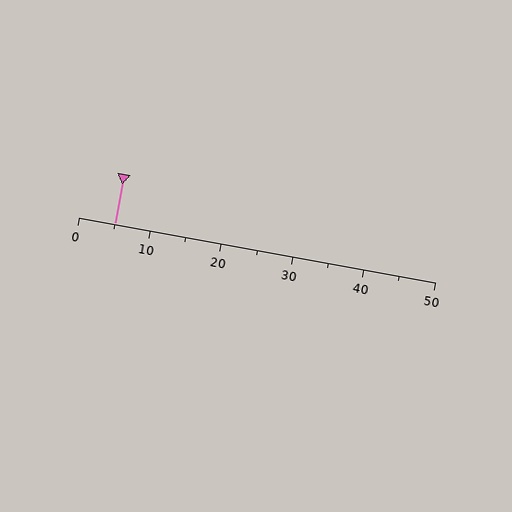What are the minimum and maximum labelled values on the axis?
The axis runs from 0 to 50.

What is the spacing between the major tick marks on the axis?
The major ticks are spaced 10 apart.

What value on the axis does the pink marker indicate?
The marker indicates approximately 5.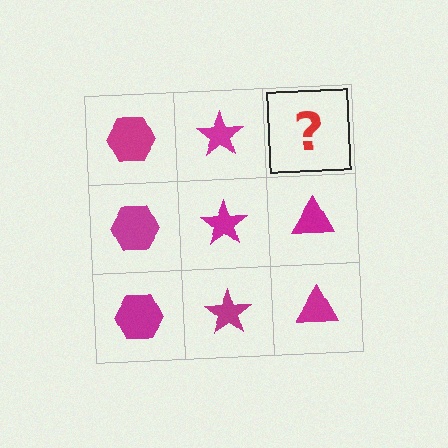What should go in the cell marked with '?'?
The missing cell should contain a magenta triangle.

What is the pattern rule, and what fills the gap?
The rule is that each column has a consistent shape. The gap should be filled with a magenta triangle.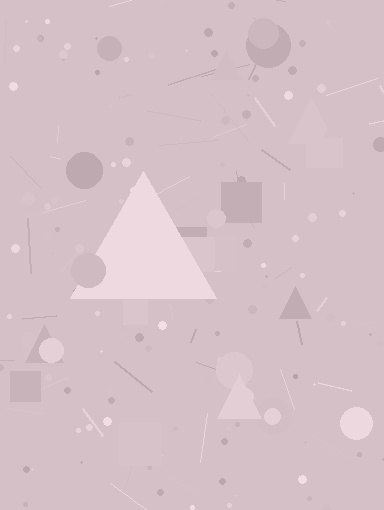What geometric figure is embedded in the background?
A triangle is embedded in the background.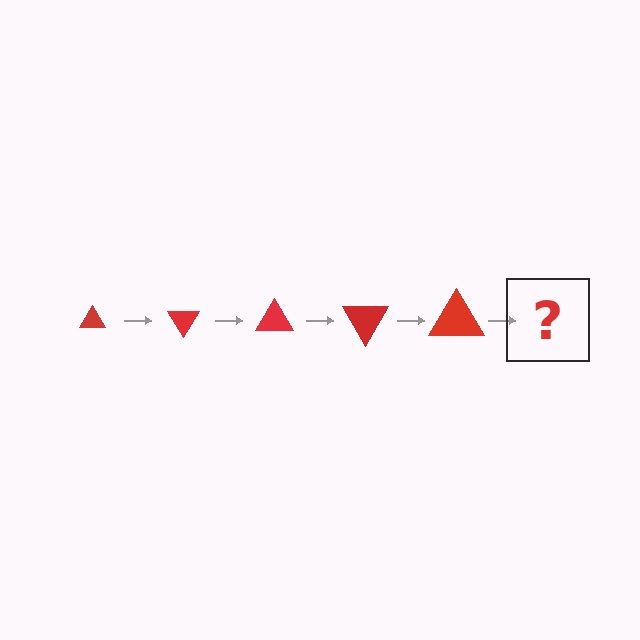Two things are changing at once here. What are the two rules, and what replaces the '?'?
The two rules are that the triangle grows larger each step and it rotates 60 degrees each step. The '?' should be a triangle, larger than the previous one and rotated 300 degrees from the start.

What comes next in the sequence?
The next element should be a triangle, larger than the previous one and rotated 300 degrees from the start.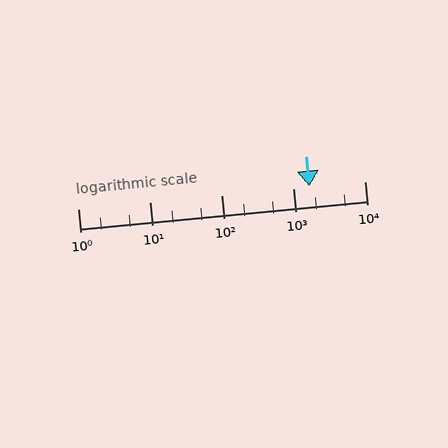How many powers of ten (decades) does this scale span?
The scale spans 4 decades, from 1 to 10000.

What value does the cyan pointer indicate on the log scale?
The pointer indicates approximately 1700.